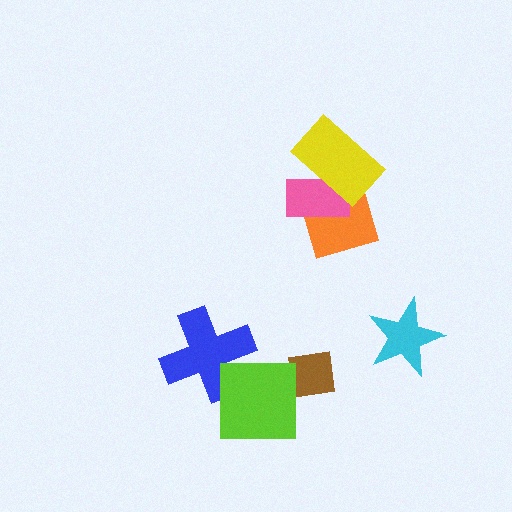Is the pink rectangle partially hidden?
Yes, it is partially covered by another shape.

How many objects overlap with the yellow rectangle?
2 objects overlap with the yellow rectangle.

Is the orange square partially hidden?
Yes, it is partially covered by another shape.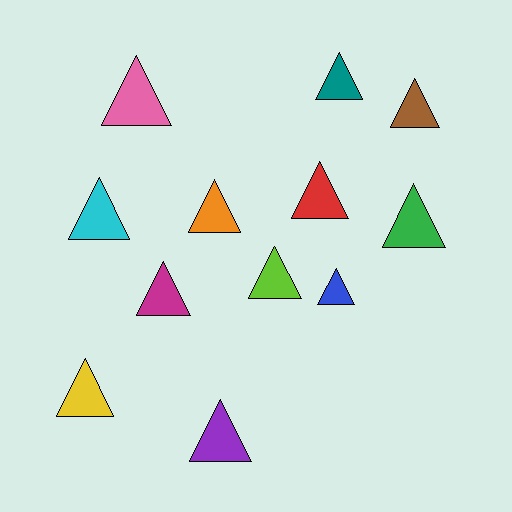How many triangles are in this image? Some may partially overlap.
There are 12 triangles.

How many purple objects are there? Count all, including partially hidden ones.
There is 1 purple object.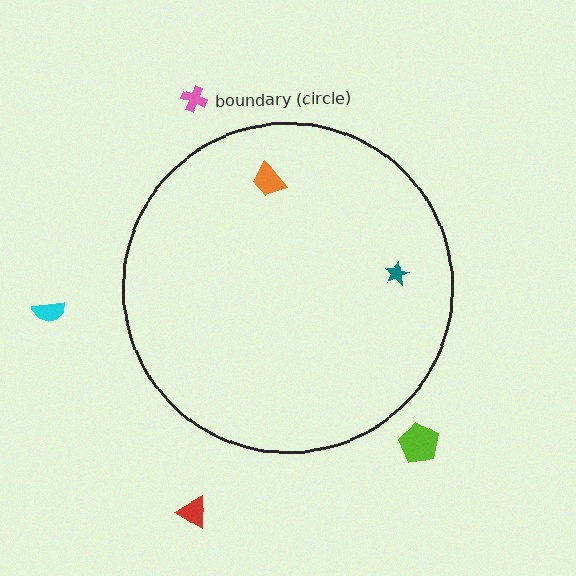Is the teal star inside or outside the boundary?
Inside.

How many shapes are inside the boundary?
2 inside, 4 outside.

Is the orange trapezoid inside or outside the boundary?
Inside.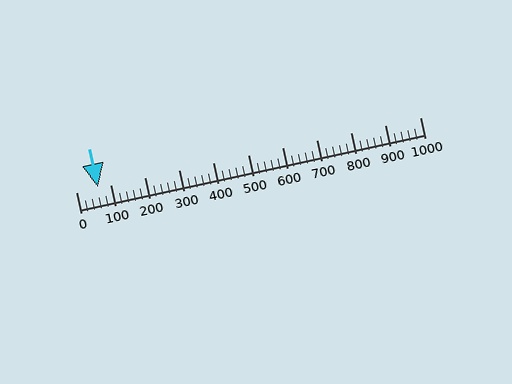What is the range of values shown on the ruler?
The ruler shows values from 0 to 1000.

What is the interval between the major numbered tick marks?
The major tick marks are spaced 100 units apart.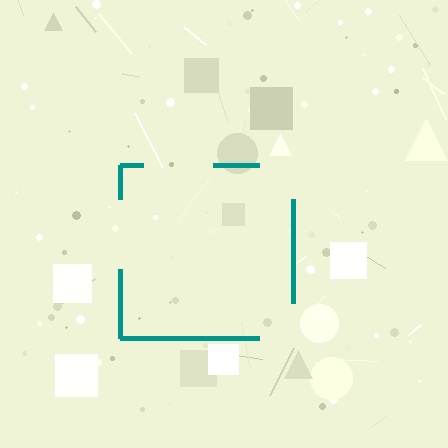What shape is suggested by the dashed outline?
The dashed outline suggests a square.